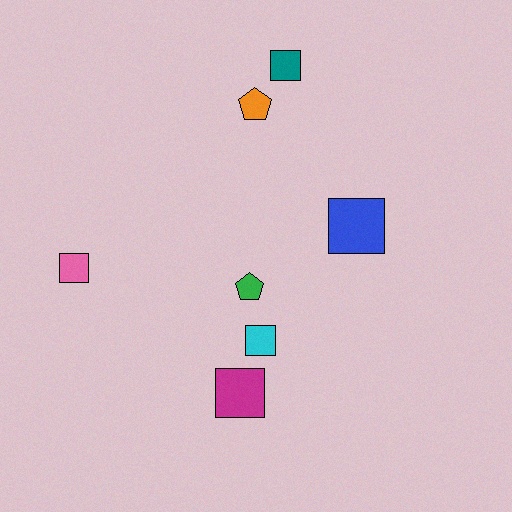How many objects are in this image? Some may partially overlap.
There are 7 objects.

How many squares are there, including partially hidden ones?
There are 5 squares.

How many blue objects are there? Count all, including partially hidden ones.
There is 1 blue object.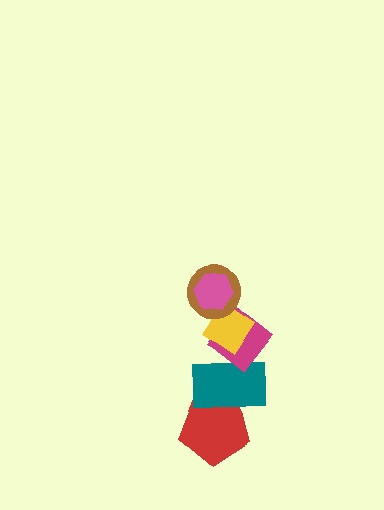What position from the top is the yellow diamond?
The yellow diamond is 3rd from the top.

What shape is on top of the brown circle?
The pink hexagon is on top of the brown circle.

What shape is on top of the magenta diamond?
The yellow diamond is on top of the magenta diamond.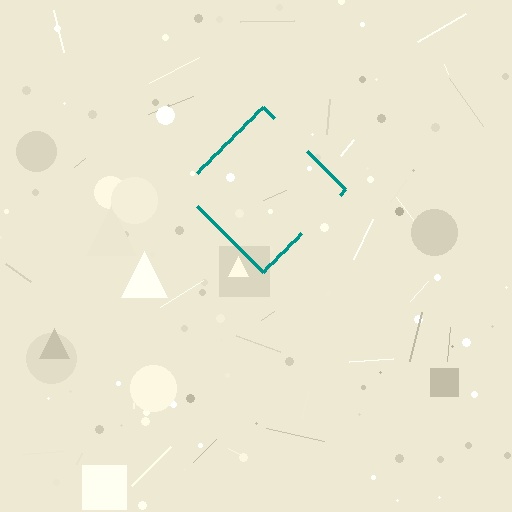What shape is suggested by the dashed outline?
The dashed outline suggests a diamond.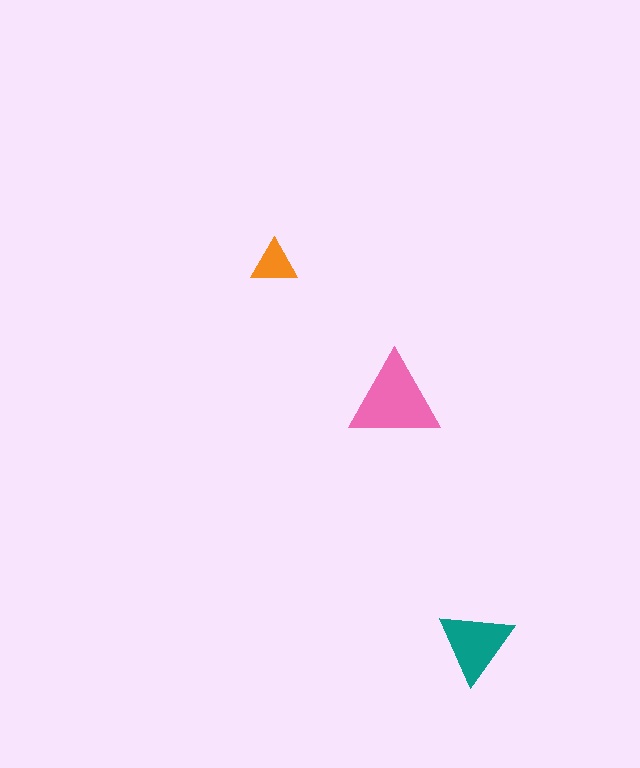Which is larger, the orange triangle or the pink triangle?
The pink one.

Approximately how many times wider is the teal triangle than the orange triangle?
About 1.5 times wider.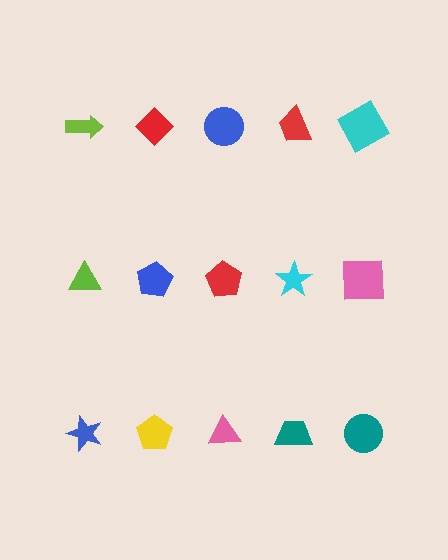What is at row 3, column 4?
A teal trapezoid.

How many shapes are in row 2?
5 shapes.